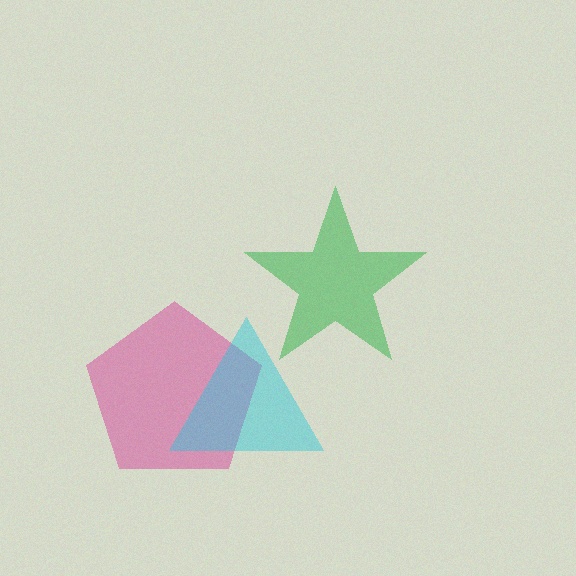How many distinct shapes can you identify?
There are 3 distinct shapes: a magenta pentagon, a cyan triangle, a green star.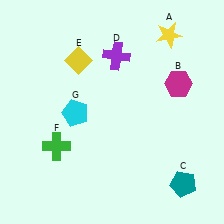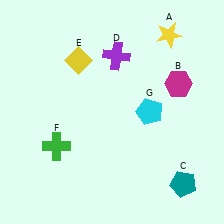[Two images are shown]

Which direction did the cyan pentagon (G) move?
The cyan pentagon (G) moved right.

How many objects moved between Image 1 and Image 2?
1 object moved between the two images.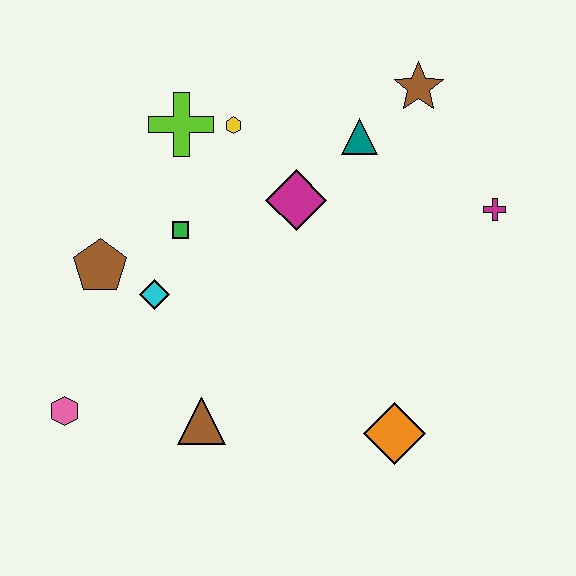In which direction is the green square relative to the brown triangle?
The green square is above the brown triangle.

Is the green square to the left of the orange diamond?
Yes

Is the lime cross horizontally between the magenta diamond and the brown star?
No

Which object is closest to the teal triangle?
The brown star is closest to the teal triangle.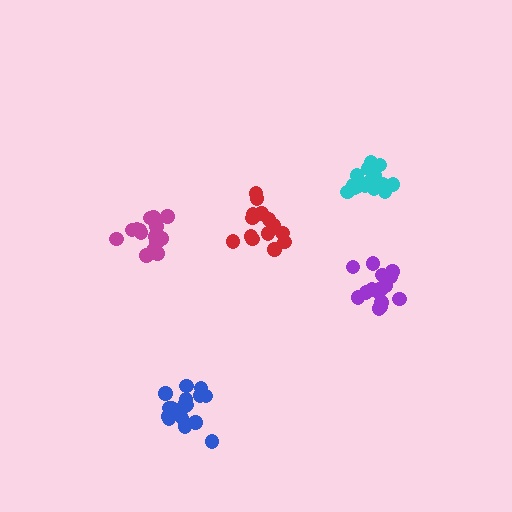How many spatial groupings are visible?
There are 5 spatial groupings.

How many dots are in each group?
Group 1: 19 dots, Group 2: 16 dots, Group 3: 16 dots, Group 4: 14 dots, Group 5: 16 dots (81 total).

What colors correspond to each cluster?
The clusters are colored: blue, cyan, magenta, red, purple.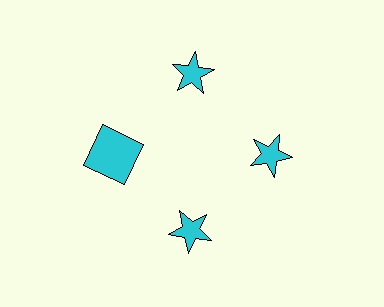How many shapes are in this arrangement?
There are 4 shapes arranged in a ring pattern.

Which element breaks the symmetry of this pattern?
The cyan square at roughly the 9 o'clock position breaks the symmetry. All other shapes are cyan stars.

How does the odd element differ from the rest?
It has a different shape: square instead of star.